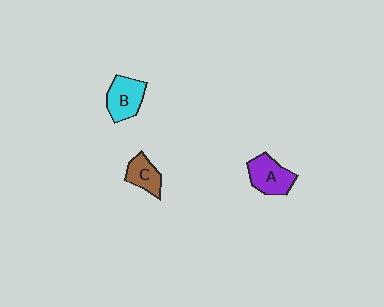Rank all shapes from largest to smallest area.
From largest to smallest: A (purple), B (cyan), C (brown).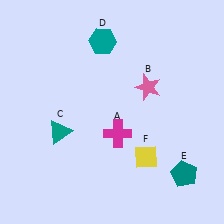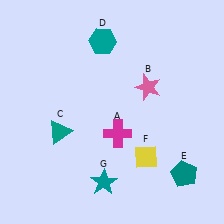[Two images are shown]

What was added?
A teal star (G) was added in Image 2.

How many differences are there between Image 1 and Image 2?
There is 1 difference between the two images.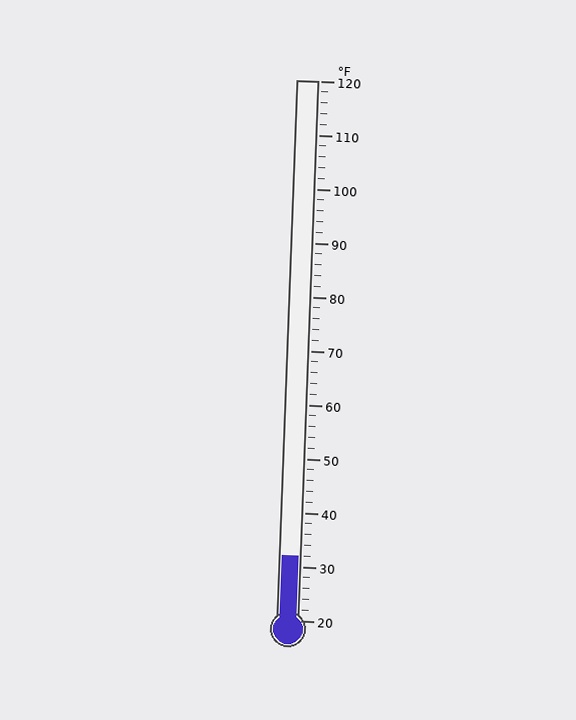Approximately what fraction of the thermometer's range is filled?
The thermometer is filled to approximately 10% of its range.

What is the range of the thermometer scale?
The thermometer scale ranges from 20°F to 120°F.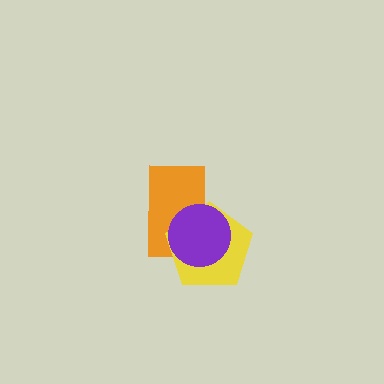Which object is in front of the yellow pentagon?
The purple circle is in front of the yellow pentagon.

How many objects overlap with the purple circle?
2 objects overlap with the purple circle.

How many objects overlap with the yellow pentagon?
2 objects overlap with the yellow pentagon.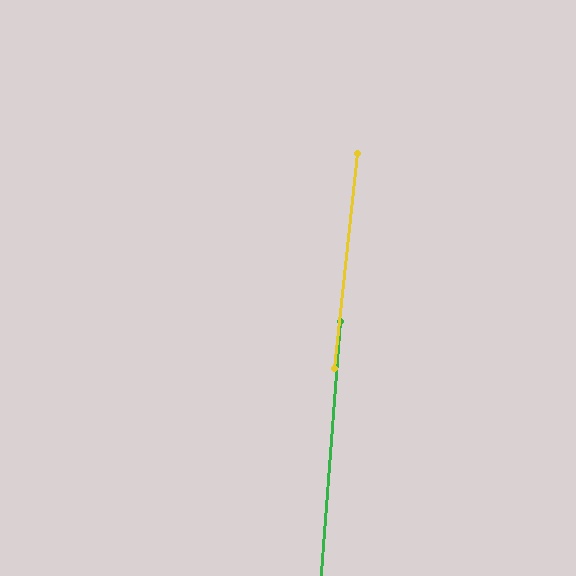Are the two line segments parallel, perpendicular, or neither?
Parallel — their directions differ by only 1.9°.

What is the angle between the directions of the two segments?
Approximately 2 degrees.